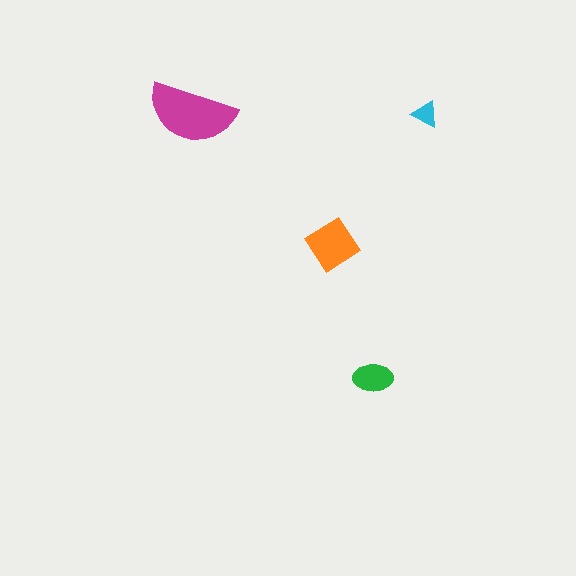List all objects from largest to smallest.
The magenta semicircle, the orange diamond, the green ellipse, the cyan triangle.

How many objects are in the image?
There are 4 objects in the image.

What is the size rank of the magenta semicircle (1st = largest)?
1st.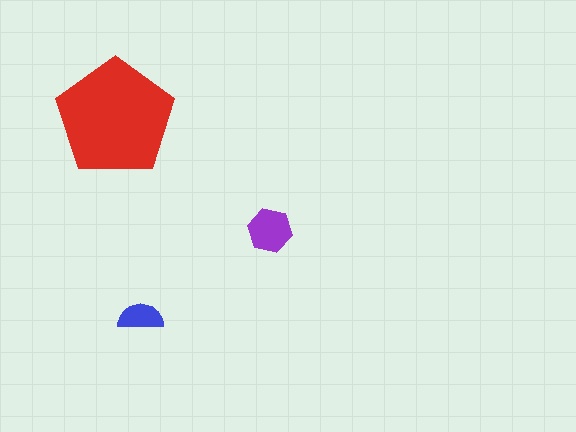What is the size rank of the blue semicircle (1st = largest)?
3rd.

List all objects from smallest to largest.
The blue semicircle, the purple hexagon, the red pentagon.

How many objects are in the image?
There are 3 objects in the image.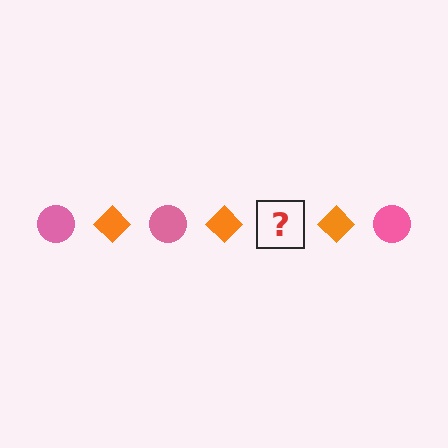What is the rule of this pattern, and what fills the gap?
The rule is that the pattern alternates between pink circle and orange diamond. The gap should be filled with a pink circle.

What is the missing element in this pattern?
The missing element is a pink circle.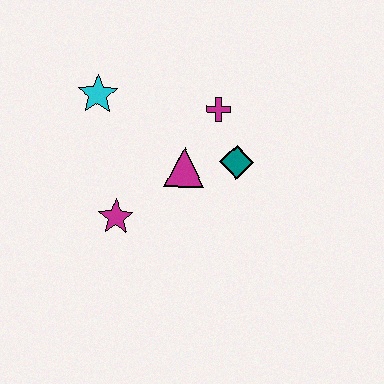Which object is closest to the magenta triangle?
The teal diamond is closest to the magenta triangle.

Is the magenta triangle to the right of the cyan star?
Yes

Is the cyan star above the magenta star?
Yes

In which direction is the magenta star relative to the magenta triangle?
The magenta star is to the left of the magenta triangle.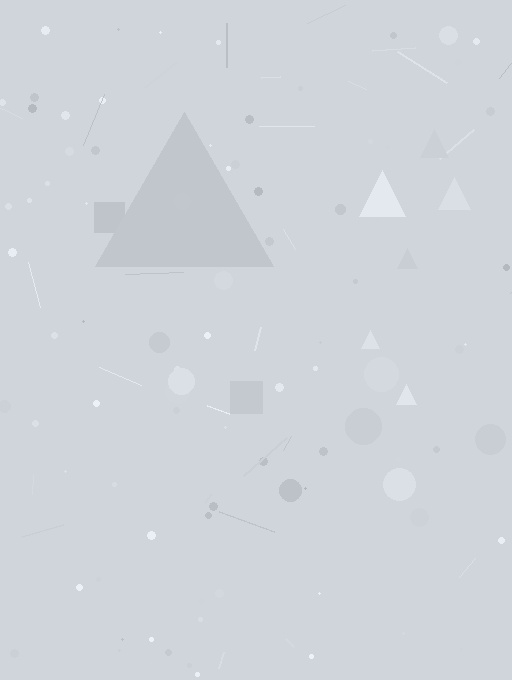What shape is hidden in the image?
A triangle is hidden in the image.